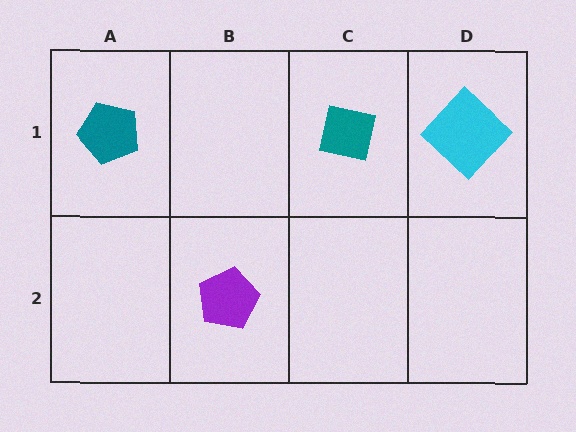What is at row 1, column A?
A teal pentagon.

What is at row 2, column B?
A purple pentagon.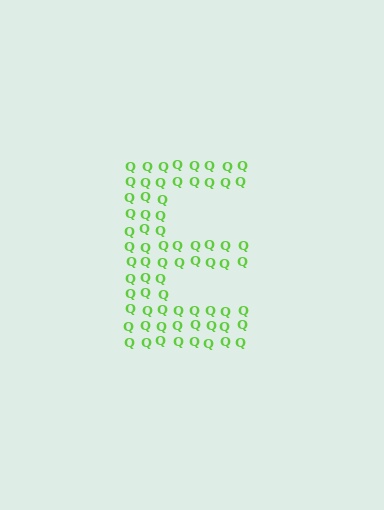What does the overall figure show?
The overall figure shows the letter E.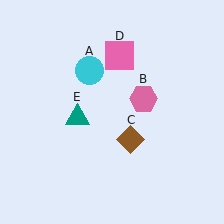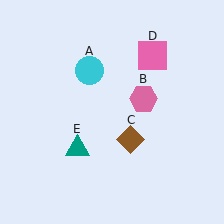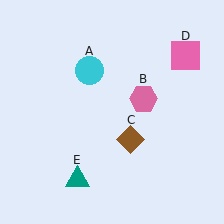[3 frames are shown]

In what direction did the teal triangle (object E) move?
The teal triangle (object E) moved down.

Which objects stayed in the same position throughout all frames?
Cyan circle (object A) and pink hexagon (object B) and brown diamond (object C) remained stationary.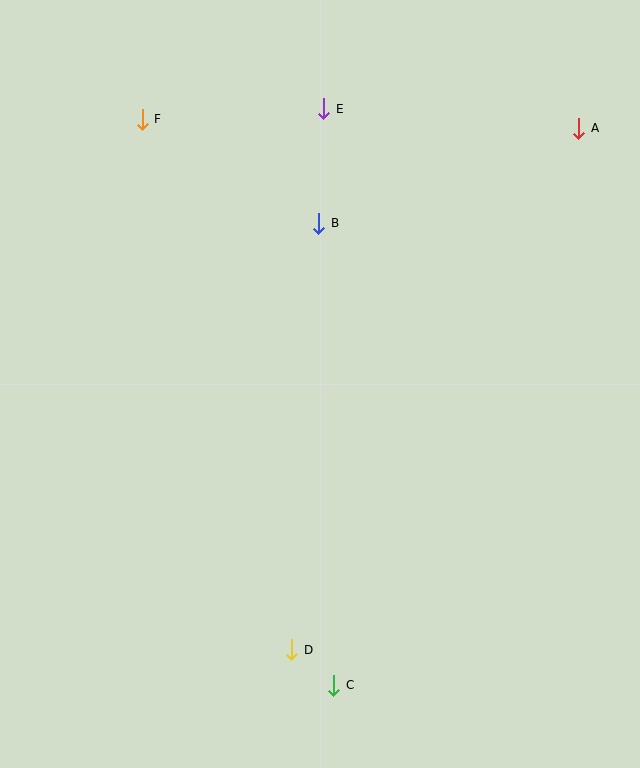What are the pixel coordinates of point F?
Point F is at (142, 119).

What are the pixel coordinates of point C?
Point C is at (334, 685).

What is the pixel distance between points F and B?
The distance between F and B is 205 pixels.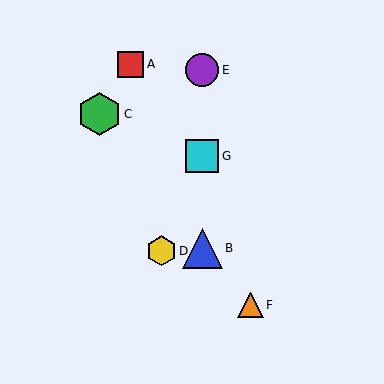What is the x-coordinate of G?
Object G is at x≈202.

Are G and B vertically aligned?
Yes, both are at x≈202.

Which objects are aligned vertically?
Objects B, E, G are aligned vertically.